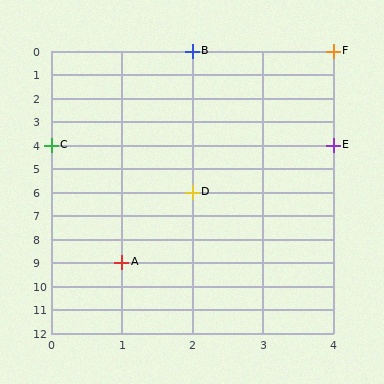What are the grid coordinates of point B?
Point B is at grid coordinates (2, 0).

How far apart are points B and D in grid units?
Points B and D are 6 rows apart.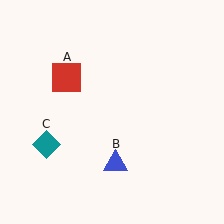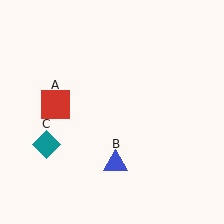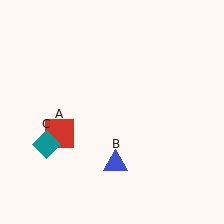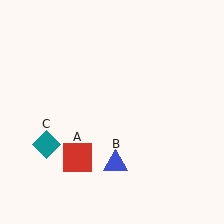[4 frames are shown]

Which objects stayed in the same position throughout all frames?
Blue triangle (object B) and teal diamond (object C) remained stationary.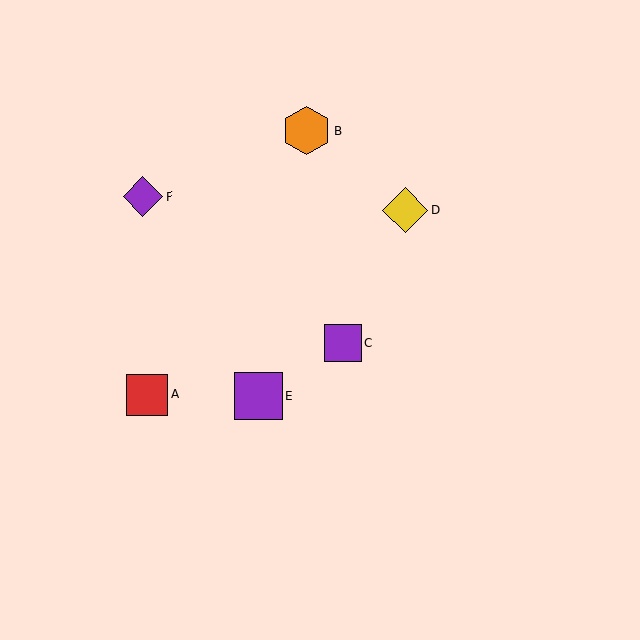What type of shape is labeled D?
Shape D is a yellow diamond.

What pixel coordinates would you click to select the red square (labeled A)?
Click at (147, 395) to select the red square A.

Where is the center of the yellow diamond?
The center of the yellow diamond is at (405, 210).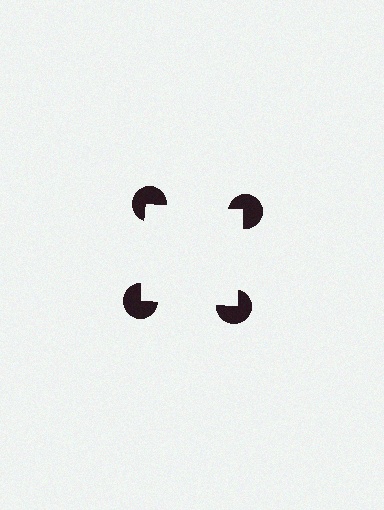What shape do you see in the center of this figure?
An illusory square — its edges are inferred from the aligned wedge cuts in the pac-man discs, not physically drawn.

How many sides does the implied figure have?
4 sides.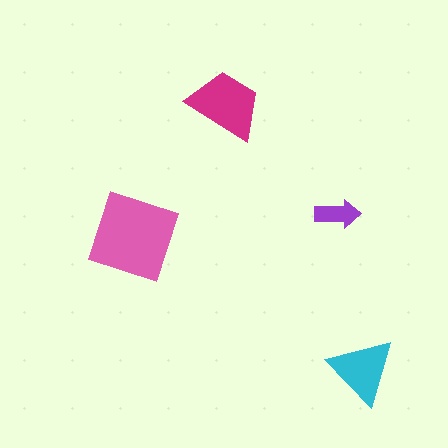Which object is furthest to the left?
The pink square is leftmost.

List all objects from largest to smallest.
The pink square, the magenta trapezoid, the cyan triangle, the purple arrow.